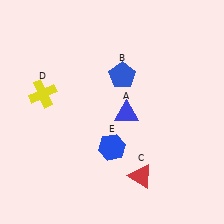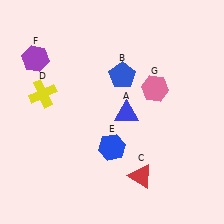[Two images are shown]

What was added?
A purple hexagon (F), a pink hexagon (G) were added in Image 2.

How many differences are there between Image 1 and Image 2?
There are 2 differences between the two images.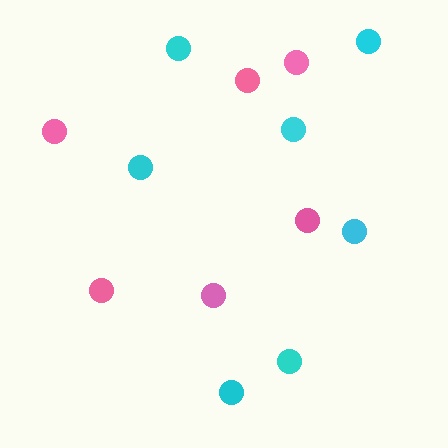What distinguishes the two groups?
There are 2 groups: one group of cyan circles (7) and one group of pink circles (6).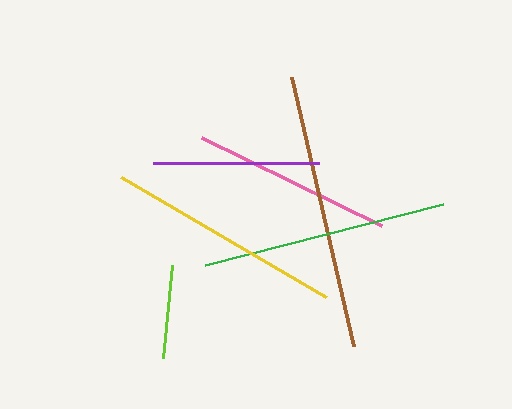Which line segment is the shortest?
The lime line is the shortest at approximately 93 pixels.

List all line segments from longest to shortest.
From longest to shortest: brown, green, yellow, pink, purple, lime.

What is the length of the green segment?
The green segment is approximately 246 pixels long.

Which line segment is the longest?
The brown line is the longest at approximately 276 pixels.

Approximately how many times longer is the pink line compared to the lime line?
The pink line is approximately 2.2 times the length of the lime line.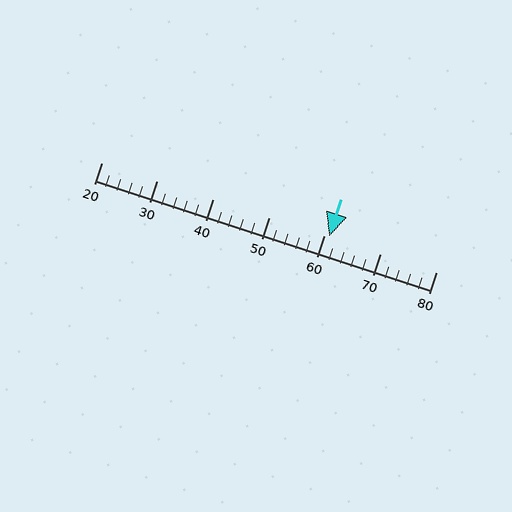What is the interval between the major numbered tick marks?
The major tick marks are spaced 10 units apart.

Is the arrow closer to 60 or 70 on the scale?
The arrow is closer to 60.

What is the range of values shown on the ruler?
The ruler shows values from 20 to 80.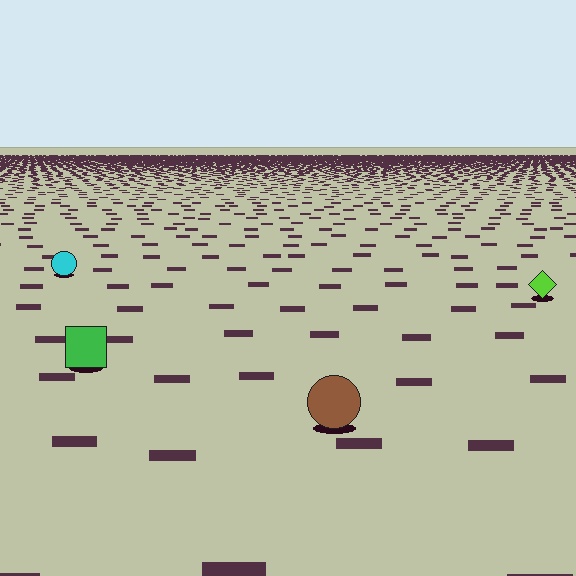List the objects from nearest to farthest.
From nearest to farthest: the brown circle, the green square, the lime diamond, the cyan circle.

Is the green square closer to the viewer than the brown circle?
No. The brown circle is closer — you can tell from the texture gradient: the ground texture is coarser near it.